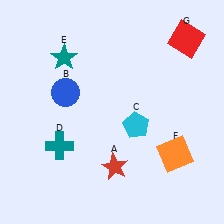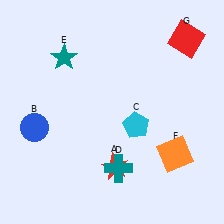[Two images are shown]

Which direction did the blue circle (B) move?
The blue circle (B) moved down.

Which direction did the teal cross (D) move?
The teal cross (D) moved right.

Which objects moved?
The objects that moved are: the blue circle (B), the teal cross (D).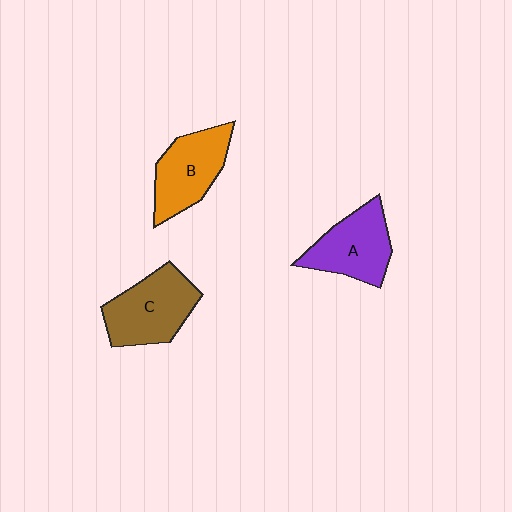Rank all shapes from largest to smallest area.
From largest to smallest: C (brown), B (orange), A (purple).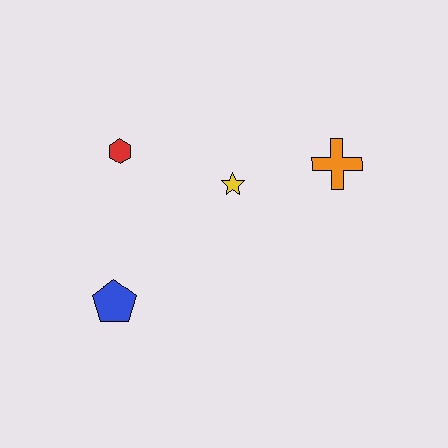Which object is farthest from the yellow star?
The blue pentagon is farthest from the yellow star.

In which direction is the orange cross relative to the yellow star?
The orange cross is to the right of the yellow star.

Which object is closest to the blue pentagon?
The red hexagon is closest to the blue pentagon.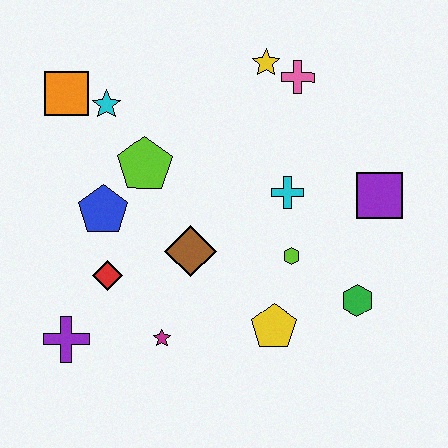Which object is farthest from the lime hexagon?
The orange square is farthest from the lime hexagon.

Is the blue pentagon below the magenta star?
No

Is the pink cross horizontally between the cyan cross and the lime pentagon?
No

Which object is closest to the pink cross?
The yellow star is closest to the pink cross.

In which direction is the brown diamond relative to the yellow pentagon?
The brown diamond is to the left of the yellow pentagon.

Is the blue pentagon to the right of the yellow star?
No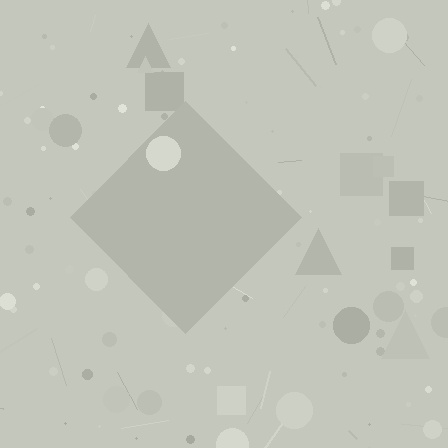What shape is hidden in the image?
A diamond is hidden in the image.